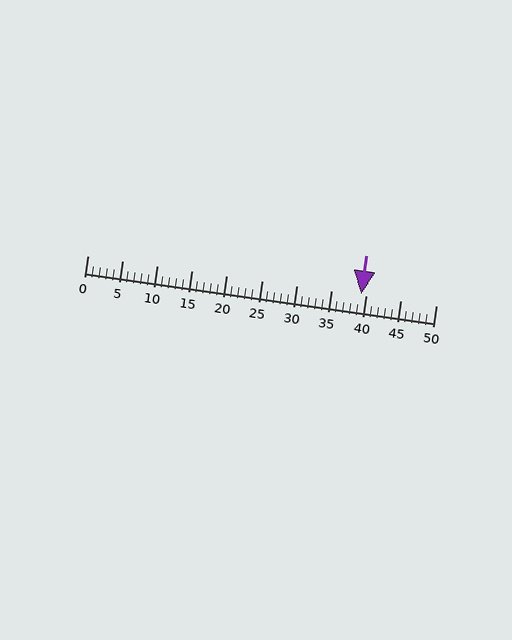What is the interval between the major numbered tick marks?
The major tick marks are spaced 5 units apart.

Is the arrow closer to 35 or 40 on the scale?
The arrow is closer to 40.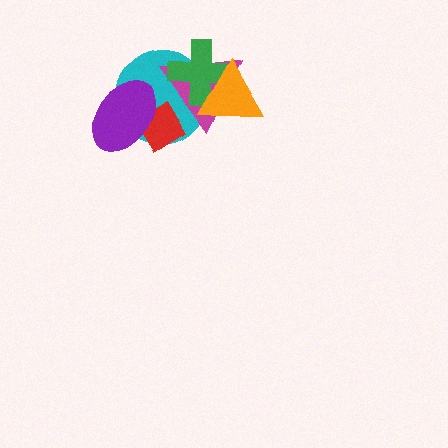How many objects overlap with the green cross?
3 objects overlap with the green cross.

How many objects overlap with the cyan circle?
5 objects overlap with the cyan circle.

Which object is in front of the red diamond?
The purple ellipse is in front of the red diamond.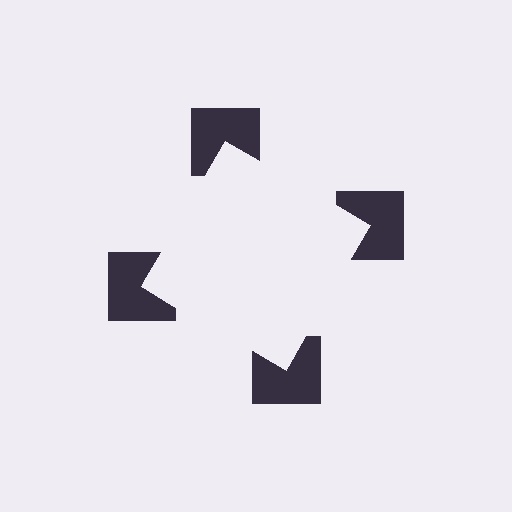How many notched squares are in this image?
There are 4 — one at each vertex of the illusory square.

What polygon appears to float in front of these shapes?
An illusory square — its edges are inferred from the aligned wedge cuts in the notched squares, not physically drawn.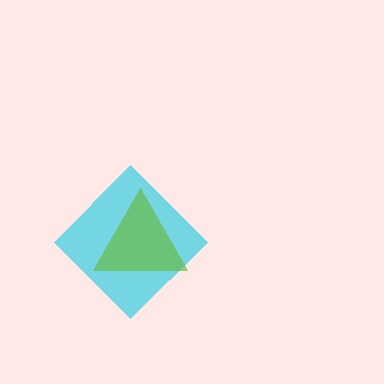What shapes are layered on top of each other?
The layered shapes are: a cyan diamond, a lime triangle.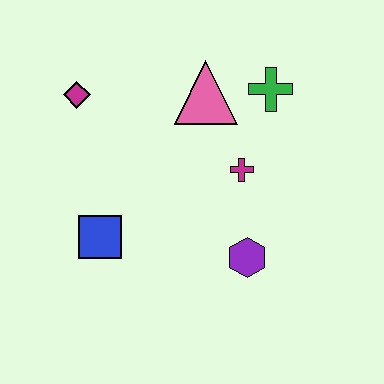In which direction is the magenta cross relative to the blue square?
The magenta cross is to the right of the blue square.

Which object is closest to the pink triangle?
The green cross is closest to the pink triangle.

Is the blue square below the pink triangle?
Yes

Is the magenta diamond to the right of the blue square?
No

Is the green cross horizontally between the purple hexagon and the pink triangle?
No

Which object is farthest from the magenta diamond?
The purple hexagon is farthest from the magenta diamond.